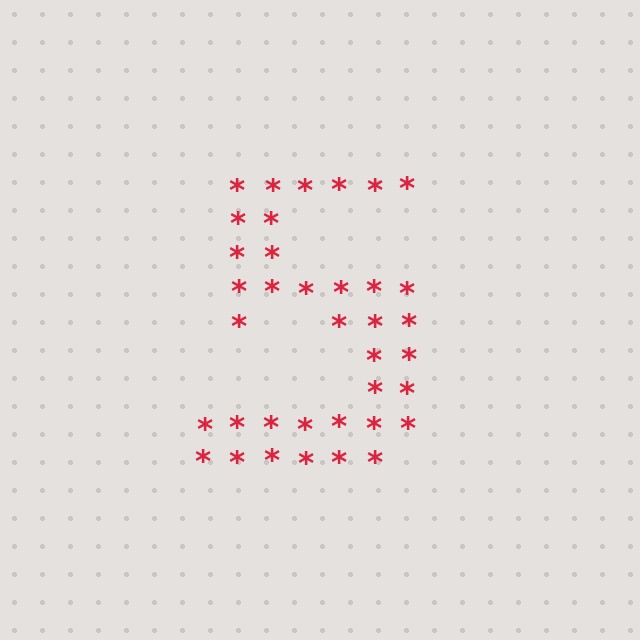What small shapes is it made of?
It is made of small asterisks.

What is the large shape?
The large shape is the digit 5.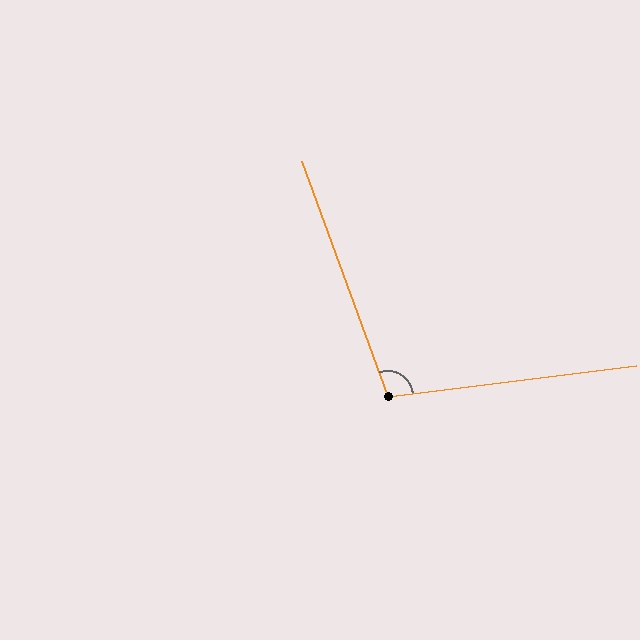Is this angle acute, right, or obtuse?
It is obtuse.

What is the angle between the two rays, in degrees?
Approximately 103 degrees.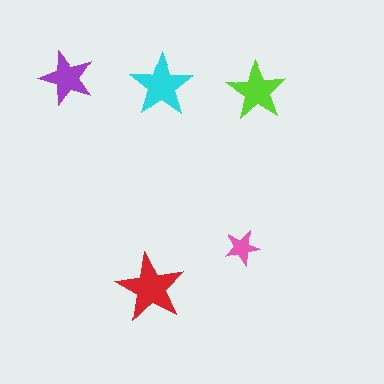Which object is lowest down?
The red star is bottommost.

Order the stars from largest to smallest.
the red one, the cyan one, the lime one, the purple one, the pink one.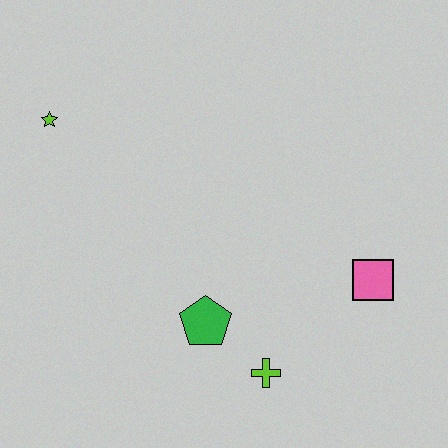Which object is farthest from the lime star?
The pink square is farthest from the lime star.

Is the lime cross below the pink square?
Yes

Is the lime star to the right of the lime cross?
No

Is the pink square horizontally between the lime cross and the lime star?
No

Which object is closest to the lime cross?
The green pentagon is closest to the lime cross.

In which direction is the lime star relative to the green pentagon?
The lime star is above the green pentagon.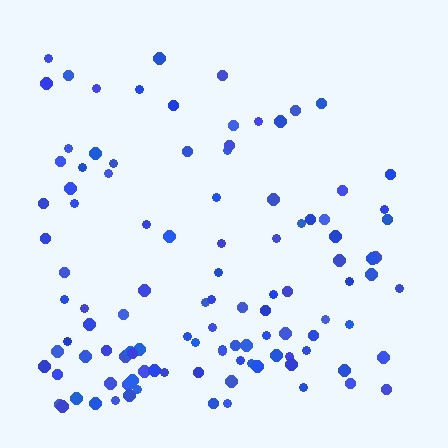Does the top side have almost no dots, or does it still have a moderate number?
Still a moderate number, just noticeably fewer than the bottom.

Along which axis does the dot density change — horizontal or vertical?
Vertical.